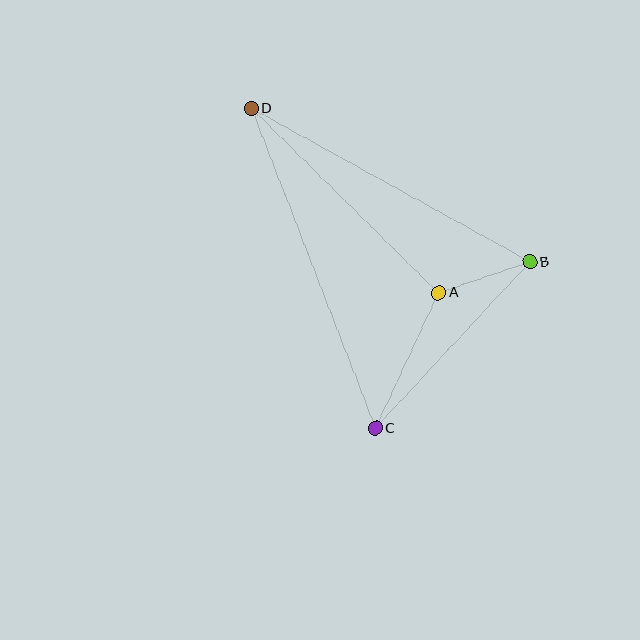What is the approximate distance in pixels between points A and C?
The distance between A and C is approximately 150 pixels.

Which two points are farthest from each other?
Points C and D are farthest from each other.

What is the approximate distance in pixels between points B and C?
The distance between B and C is approximately 227 pixels.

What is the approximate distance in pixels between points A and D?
The distance between A and D is approximately 262 pixels.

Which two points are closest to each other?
Points A and B are closest to each other.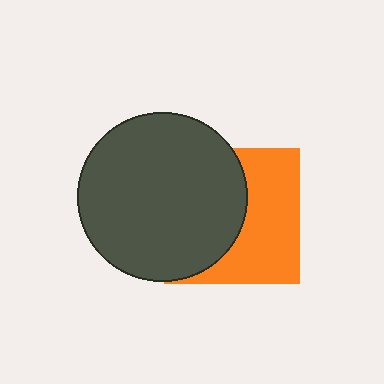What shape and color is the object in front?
The object in front is a dark gray circle.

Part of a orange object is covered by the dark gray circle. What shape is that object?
It is a square.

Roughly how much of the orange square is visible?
About half of it is visible (roughly 48%).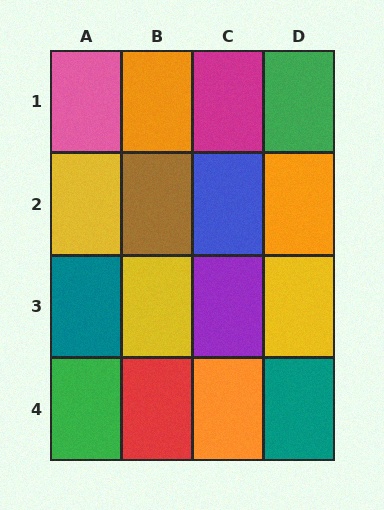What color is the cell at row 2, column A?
Yellow.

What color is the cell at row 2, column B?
Brown.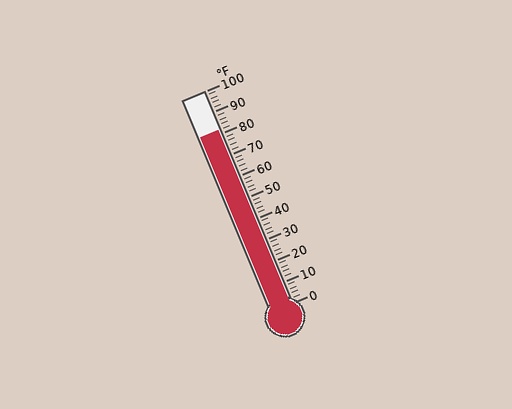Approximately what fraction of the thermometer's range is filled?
The thermometer is filled to approximately 80% of its range.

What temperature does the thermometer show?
The thermometer shows approximately 82°F.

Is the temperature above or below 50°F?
The temperature is above 50°F.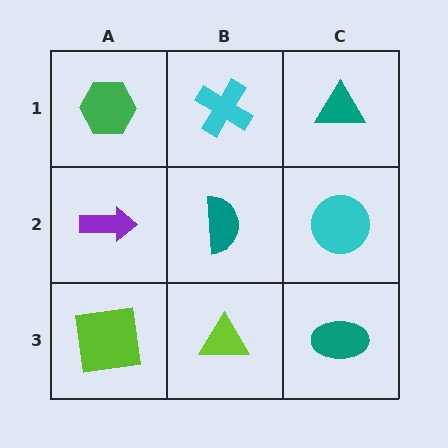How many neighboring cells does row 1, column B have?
3.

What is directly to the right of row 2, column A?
A teal semicircle.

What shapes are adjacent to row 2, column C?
A teal triangle (row 1, column C), a teal ellipse (row 3, column C), a teal semicircle (row 2, column B).